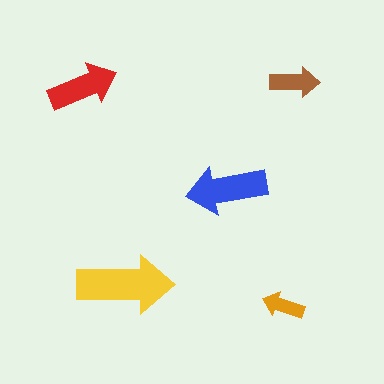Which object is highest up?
The brown arrow is topmost.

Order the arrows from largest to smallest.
the yellow one, the blue one, the red one, the brown one, the orange one.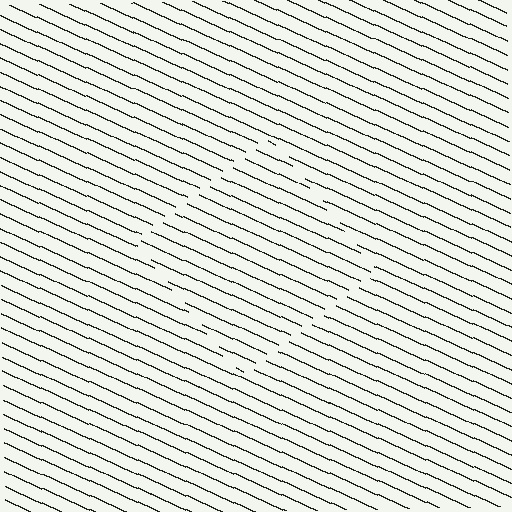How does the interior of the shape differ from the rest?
The interior of the shape contains the same grating, shifted by half a period — the contour is defined by the phase discontinuity where line-ends from the inner and outer gratings abut.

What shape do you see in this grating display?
An illusory square. The interior of the shape contains the same grating, shifted by half a period — the contour is defined by the phase discontinuity where line-ends from the inner and outer gratings abut.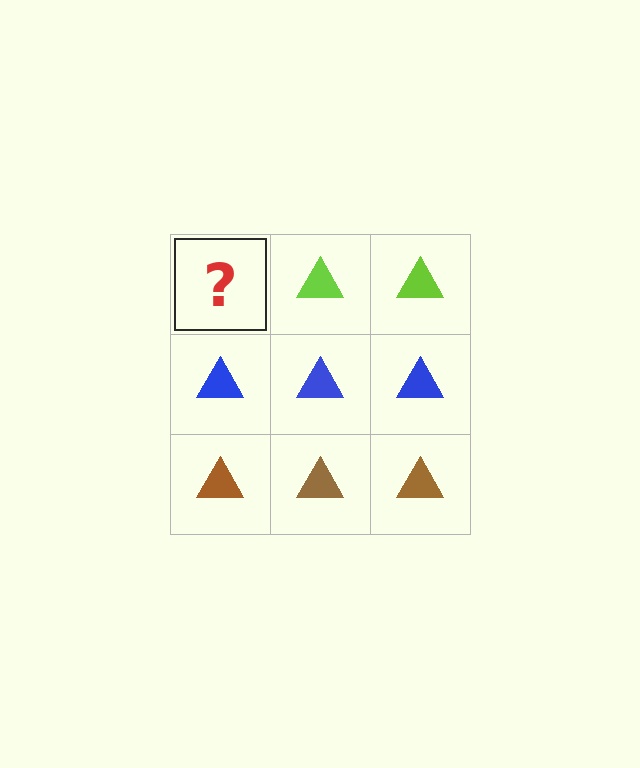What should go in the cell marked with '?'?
The missing cell should contain a lime triangle.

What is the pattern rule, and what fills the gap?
The rule is that each row has a consistent color. The gap should be filled with a lime triangle.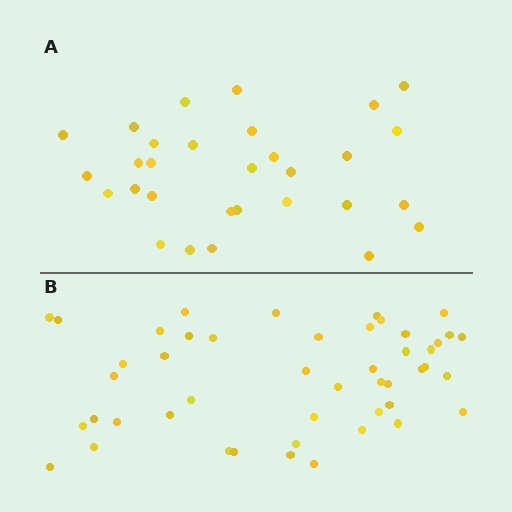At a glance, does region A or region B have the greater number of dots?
Region B (the bottom region) has more dots.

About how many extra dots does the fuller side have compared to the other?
Region B has approximately 15 more dots than region A.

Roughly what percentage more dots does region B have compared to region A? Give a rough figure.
About 55% more.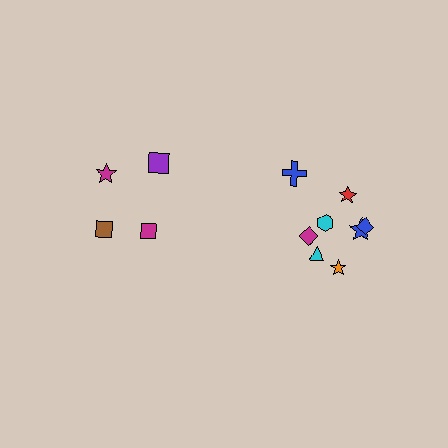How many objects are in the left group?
There are 4 objects.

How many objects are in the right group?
There are 8 objects.